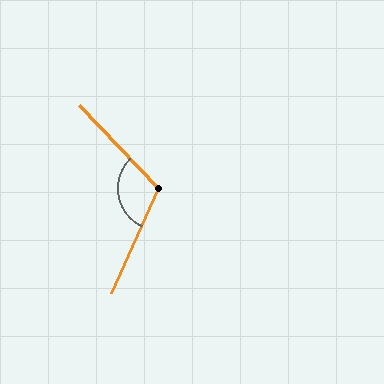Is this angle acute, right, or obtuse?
It is obtuse.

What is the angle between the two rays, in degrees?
Approximately 112 degrees.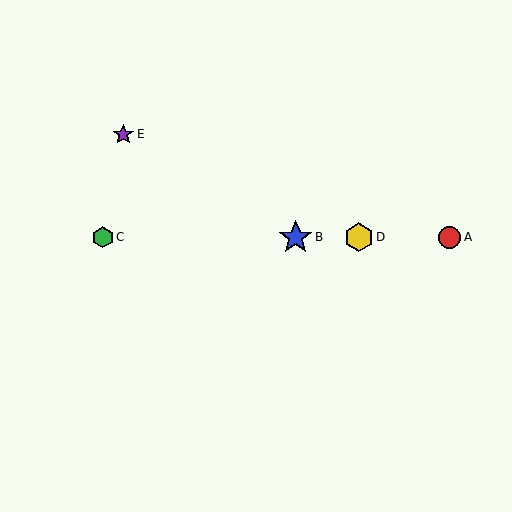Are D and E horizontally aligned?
No, D is at y≈237 and E is at y≈134.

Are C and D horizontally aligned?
Yes, both are at y≈237.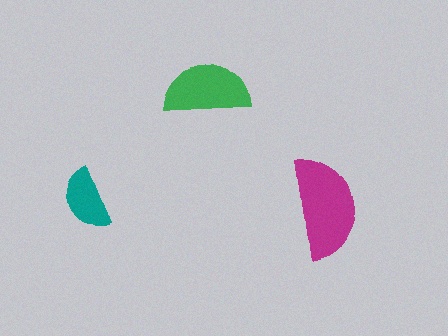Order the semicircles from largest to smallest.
the magenta one, the green one, the teal one.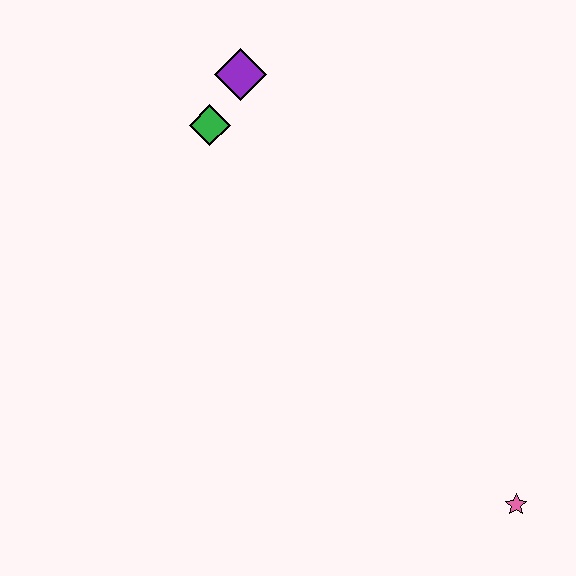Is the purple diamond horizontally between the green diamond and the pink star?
Yes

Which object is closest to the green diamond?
The purple diamond is closest to the green diamond.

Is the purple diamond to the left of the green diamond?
No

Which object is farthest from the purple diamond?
The pink star is farthest from the purple diamond.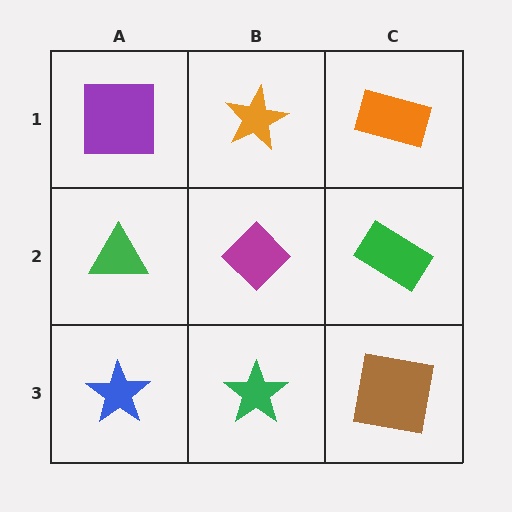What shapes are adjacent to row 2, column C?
An orange rectangle (row 1, column C), a brown square (row 3, column C), a magenta diamond (row 2, column B).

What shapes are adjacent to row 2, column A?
A purple square (row 1, column A), a blue star (row 3, column A), a magenta diamond (row 2, column B).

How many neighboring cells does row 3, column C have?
2.